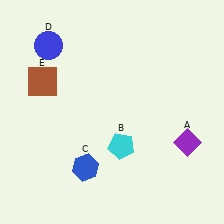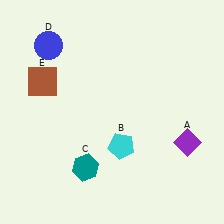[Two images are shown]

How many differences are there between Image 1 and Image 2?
There is 1 difference between the two images.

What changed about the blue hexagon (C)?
In Image 1, C is blue. In Image 2, it changed to teal.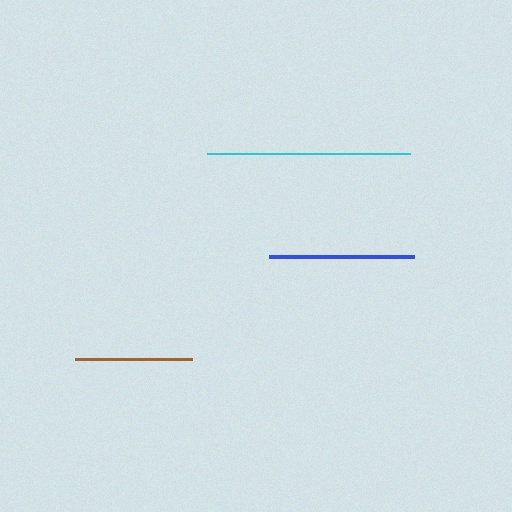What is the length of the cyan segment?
The cyan segment is approximately 203 pixels long.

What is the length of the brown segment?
The brown segment is approximately 117 pixels long.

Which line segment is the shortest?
The brown line is the shortest at approximately 117 pixels.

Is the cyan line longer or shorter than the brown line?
The cyan line is longer than the brown line.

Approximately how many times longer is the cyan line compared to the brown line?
The cyan line is approximately 1.7 times the length of the brown line.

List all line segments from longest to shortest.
From longest to shortest: cyan, blue, brown.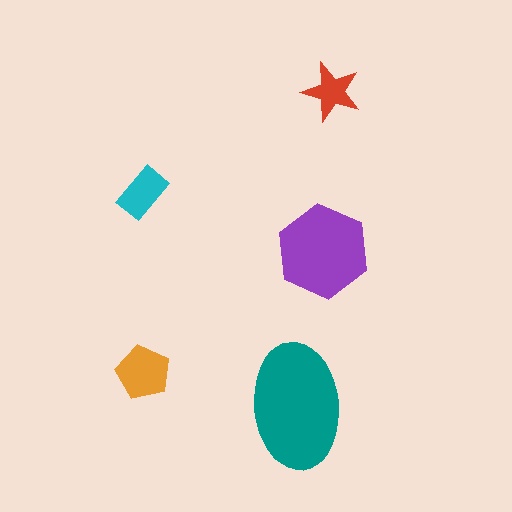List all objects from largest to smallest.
The teal ellipse, the purple hexagon, the orange pentagon, the cyan rectangle, the red star.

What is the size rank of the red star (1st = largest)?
5th.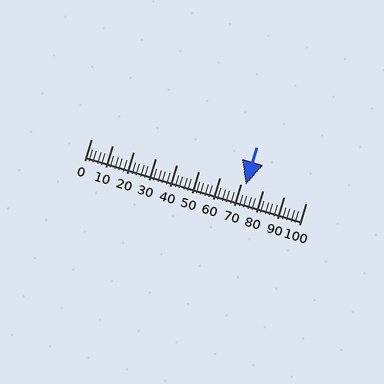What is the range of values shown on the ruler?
The ruler shows values from 0 to 100.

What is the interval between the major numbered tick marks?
The major tick marks are spaced 10 units apart.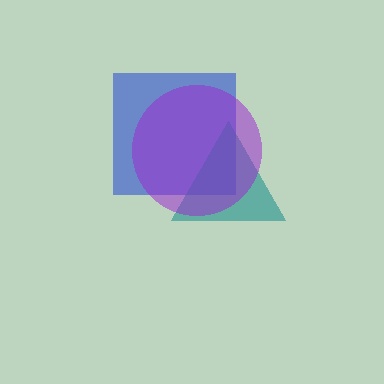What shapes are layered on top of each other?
The layered shapes are: a blue square, a teal triangle, a purple circle.